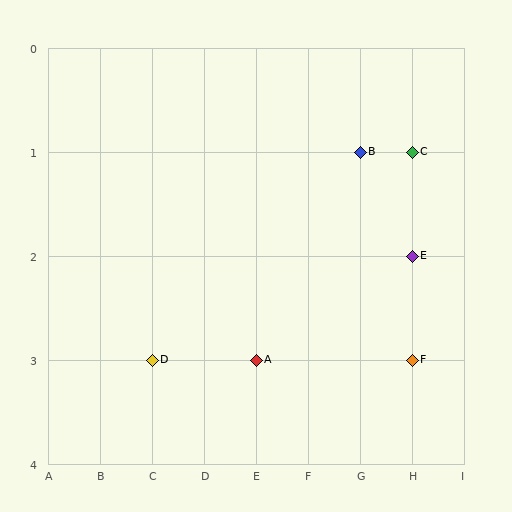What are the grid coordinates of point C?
Point C is at grid coordinates (H, 1).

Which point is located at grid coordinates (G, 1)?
Point B is at (G, 1).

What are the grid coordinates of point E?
Point E is at grid coordinates (H, 2).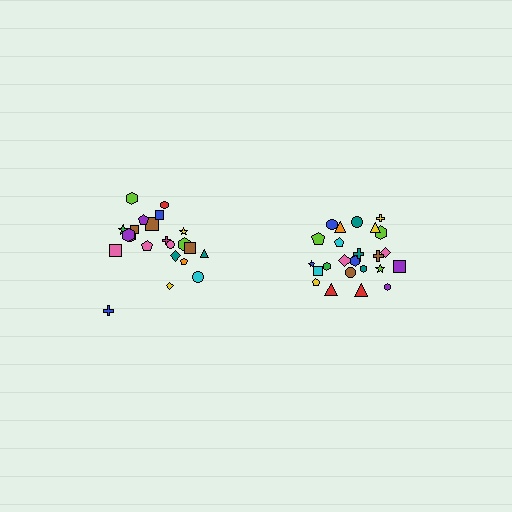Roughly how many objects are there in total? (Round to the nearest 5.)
Roughly 45 objects in total.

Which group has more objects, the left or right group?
The right group.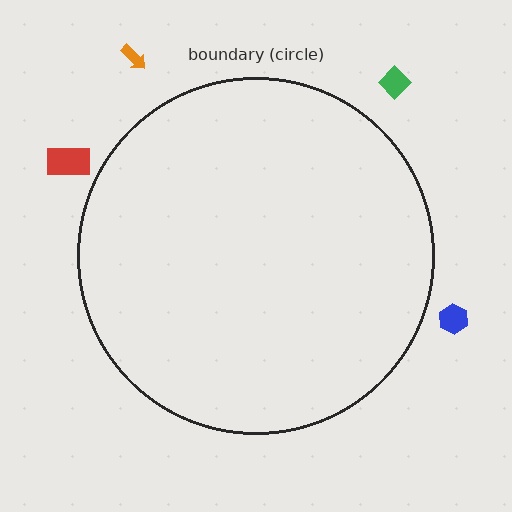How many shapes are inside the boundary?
0 inside, 4 outside.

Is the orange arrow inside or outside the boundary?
Outside.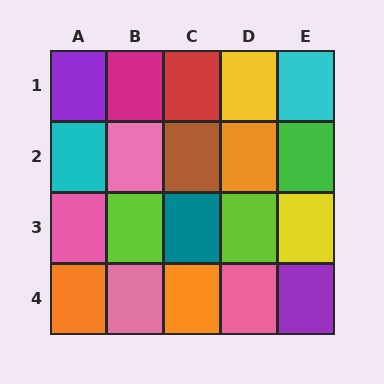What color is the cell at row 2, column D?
Orange.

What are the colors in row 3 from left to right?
Pink, lime, teal, lime, yellow.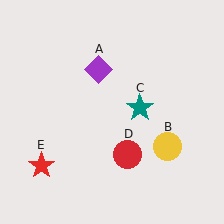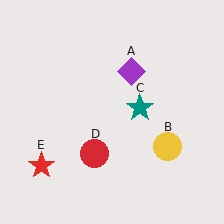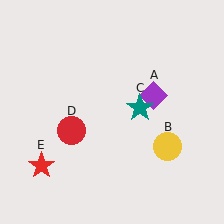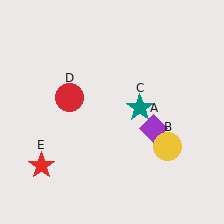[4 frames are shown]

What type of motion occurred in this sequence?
The purple diamond (object A), red circle (object D) rotated clockwise around the center of the scene.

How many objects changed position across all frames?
2 objects changed position: purple diamond (object A), red circle (object D).